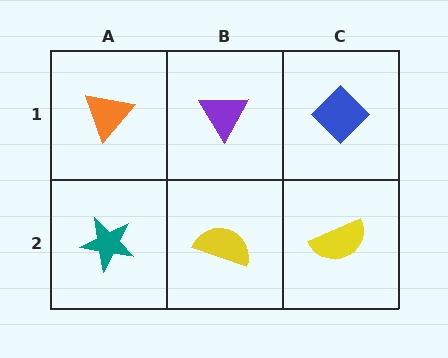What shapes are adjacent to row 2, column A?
An orange triangle (row 1, column A), a yellow semicircle (row 2, column B).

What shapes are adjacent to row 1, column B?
A yellow semicircle (row 2, column B), an orange triangle (row 1, column A), a blue diamond (row 1, column C).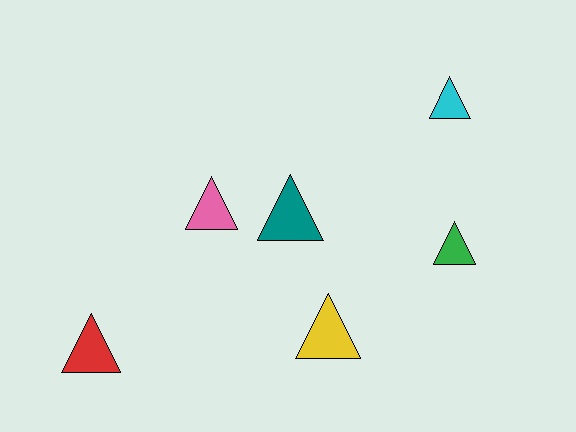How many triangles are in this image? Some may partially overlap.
There are 6 triangles.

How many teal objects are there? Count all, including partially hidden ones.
There is 1 teal object.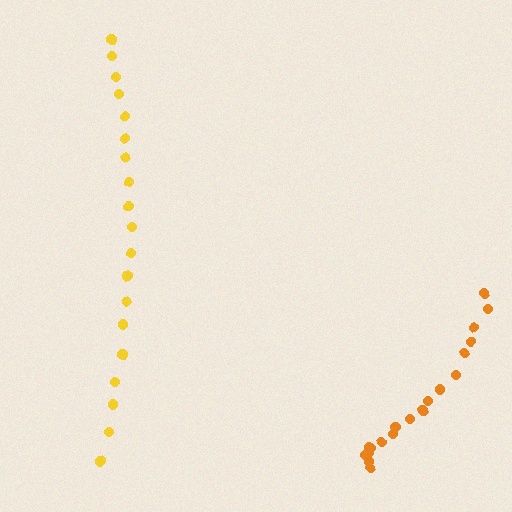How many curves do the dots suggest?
There are 2 distinct paths.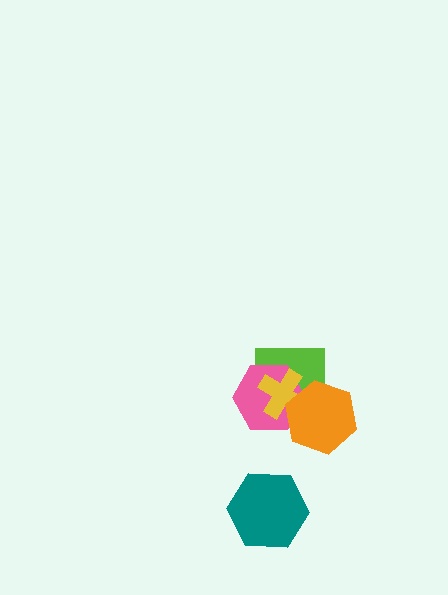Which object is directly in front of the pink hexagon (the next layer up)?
The yellow cross is directly in front of the pink hexagon.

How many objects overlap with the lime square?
3 objects overlap with the lime square.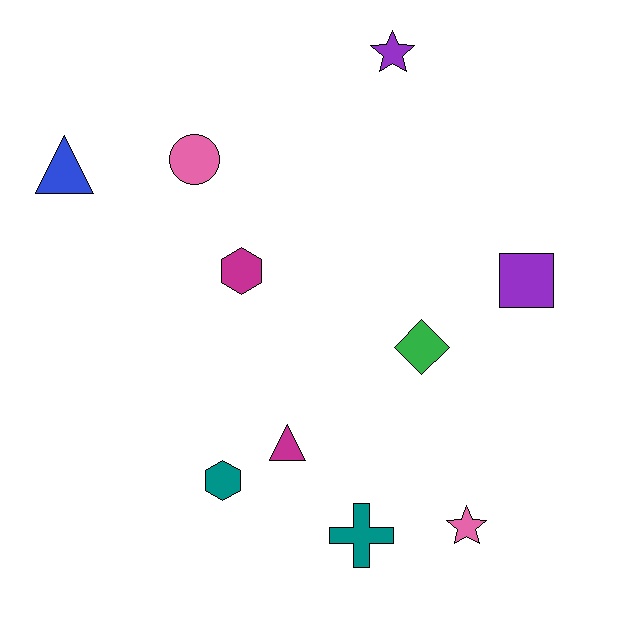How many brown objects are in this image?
There are no brown objects.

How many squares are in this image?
There is 1 square.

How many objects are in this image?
There are 10 objects.